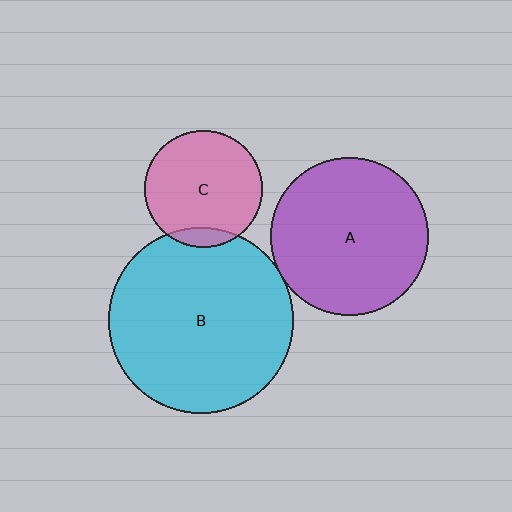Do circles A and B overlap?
Yes.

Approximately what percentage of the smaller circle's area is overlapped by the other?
Approximately 5%.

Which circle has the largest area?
Circle B (cyan).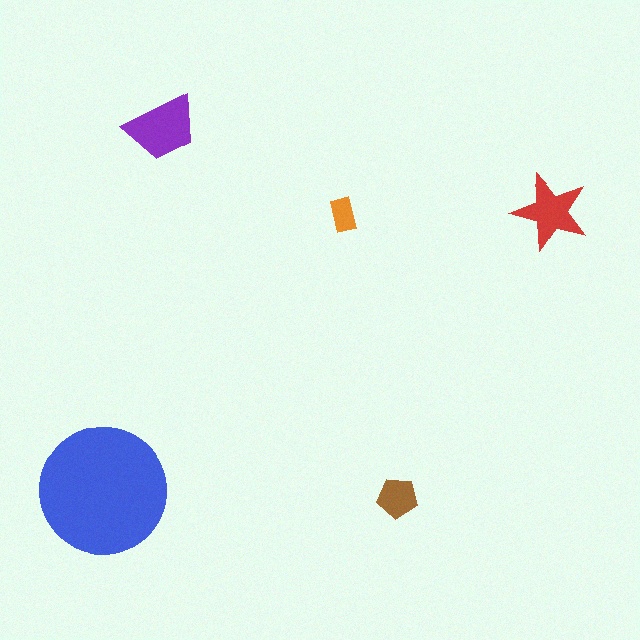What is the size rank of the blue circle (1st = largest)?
1st.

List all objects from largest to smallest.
The blue circle, the purple trapezoid, the red star, the brown pentagon, the orange rectangle.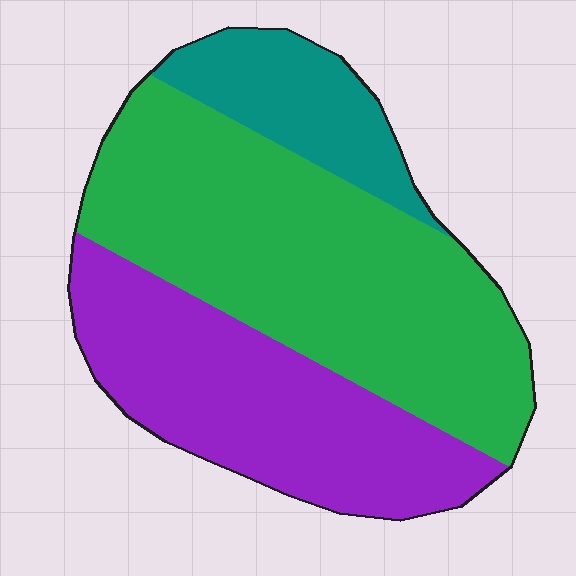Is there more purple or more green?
Green.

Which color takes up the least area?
Teal, at roughly 15%.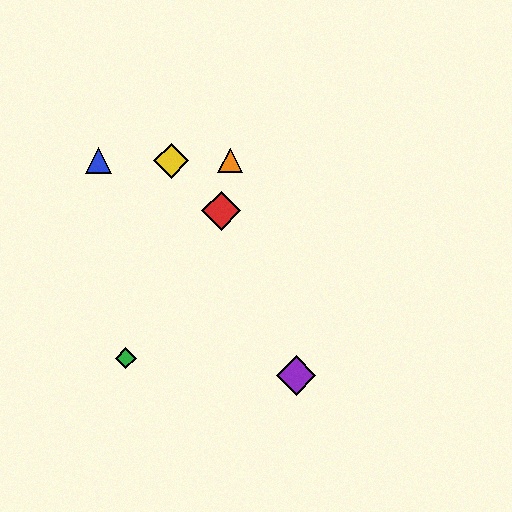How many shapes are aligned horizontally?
3 shapes (the blue triangle, the yellow diamond, the orange triangle) are aligned horizontally.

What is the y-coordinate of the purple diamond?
The purple diamond is at y≈376.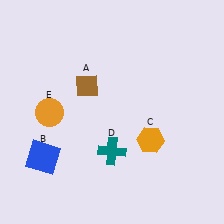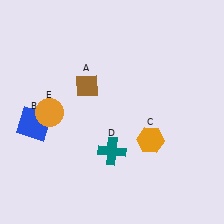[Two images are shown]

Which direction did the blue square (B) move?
The blue square (B) moved up.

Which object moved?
The blue square (B) moved up.